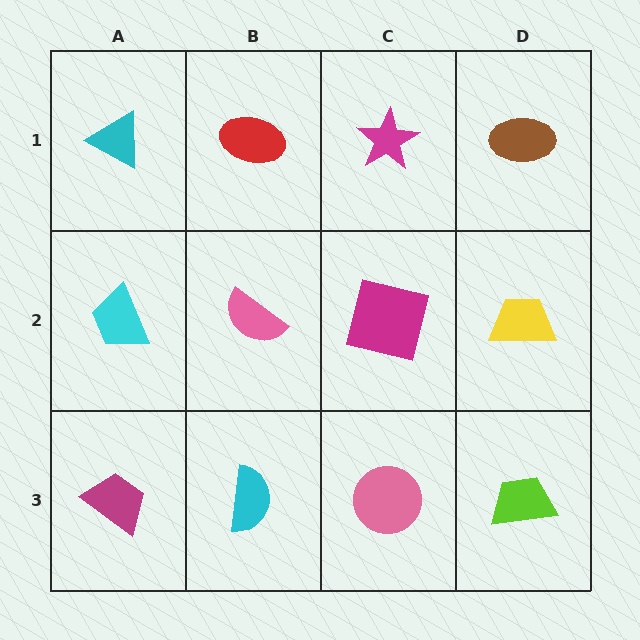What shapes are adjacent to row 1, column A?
A cyan trapezoid (row 2, column A), a red ellipse (row 1, column B).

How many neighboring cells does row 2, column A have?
3.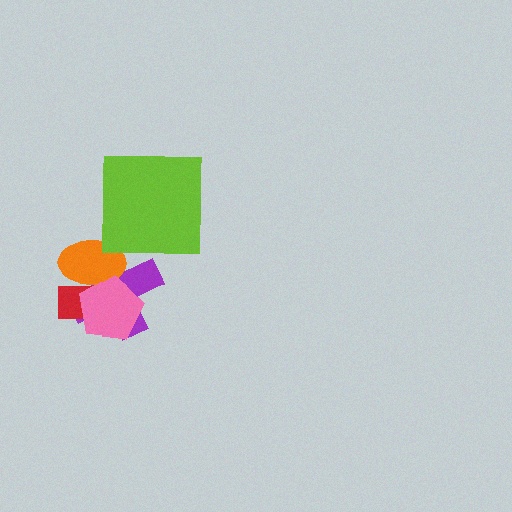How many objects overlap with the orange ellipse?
3 objects overlap with the orange ellipse.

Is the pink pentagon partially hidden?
No, no other shape covers it.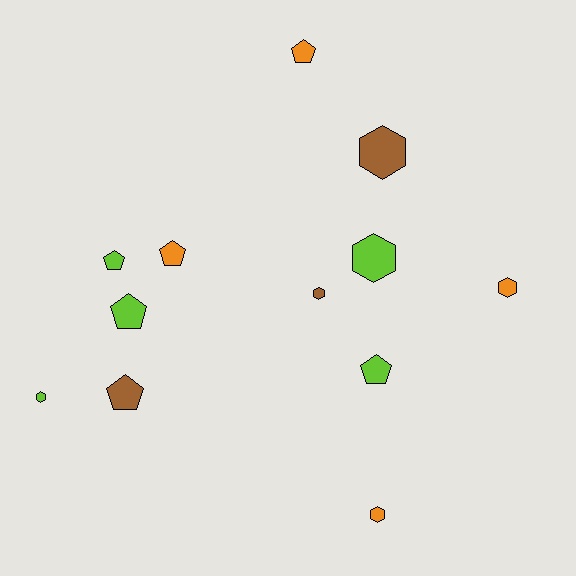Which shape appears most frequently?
Pentagon, with 6 objects.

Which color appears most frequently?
Lime, with 5 objects.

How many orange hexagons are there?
There are 2 orange hexagons.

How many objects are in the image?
There are 12 objects.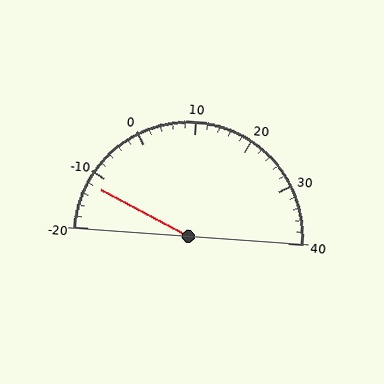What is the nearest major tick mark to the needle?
The nearest major tick mark is -10.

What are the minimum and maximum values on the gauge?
The gauge ranges from -20 to 40.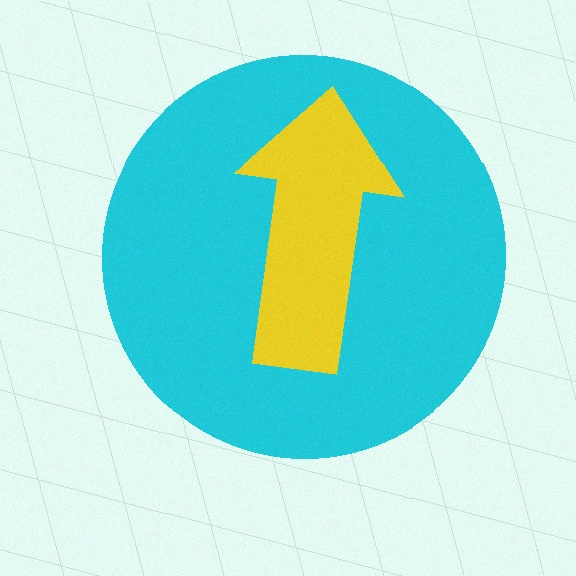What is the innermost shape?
The yellow arrow.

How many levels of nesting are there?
2.